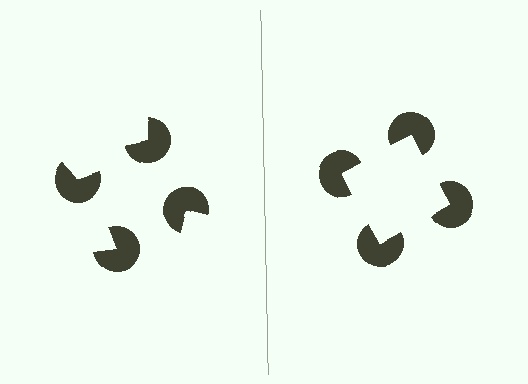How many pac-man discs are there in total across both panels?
8 — 4 on each side.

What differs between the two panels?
The pac-man discs are positioned identically on both sides; only the wedge orientations differ. On the right they align to a square; on the left they are misaligned.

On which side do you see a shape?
An illusory square appears on the right side. On the left side the wedge cuts are rotated, so no coherent shape forms.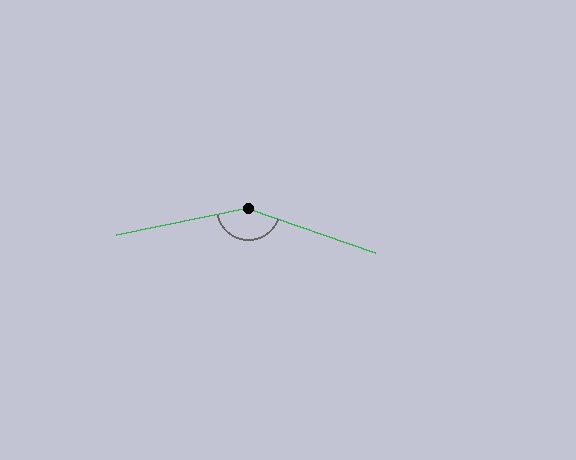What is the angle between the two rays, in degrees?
Approximately 149 degrees.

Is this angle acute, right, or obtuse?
It is obtuse.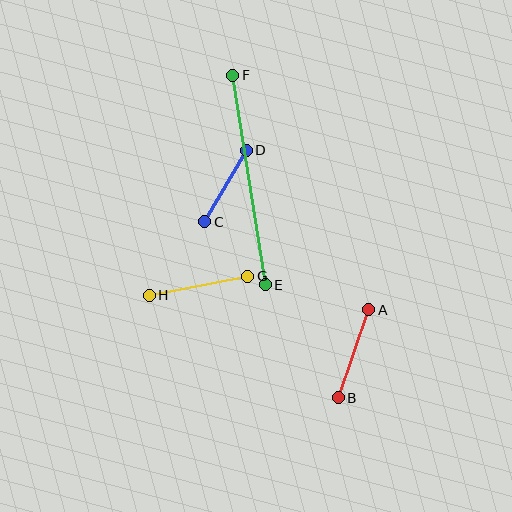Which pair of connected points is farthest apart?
Points E and F are farthest apart.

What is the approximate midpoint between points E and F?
The midpoint is at approximately (249, 180) pixels.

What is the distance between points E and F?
The distance is approximately 212 pixels.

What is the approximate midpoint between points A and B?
The midpoint is at approximately (353, 354) pixels.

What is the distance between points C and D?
The distance is approximately 83 pixels.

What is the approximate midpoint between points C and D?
The midpoint is at approximately (225, 186) pixels.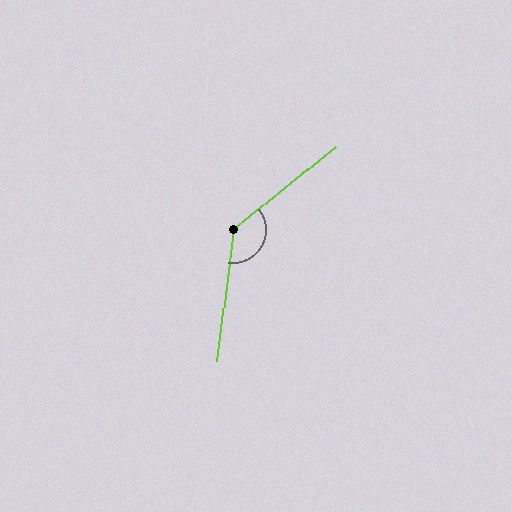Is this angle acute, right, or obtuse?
It is obtuse.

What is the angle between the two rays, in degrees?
Approximately 137 degrees.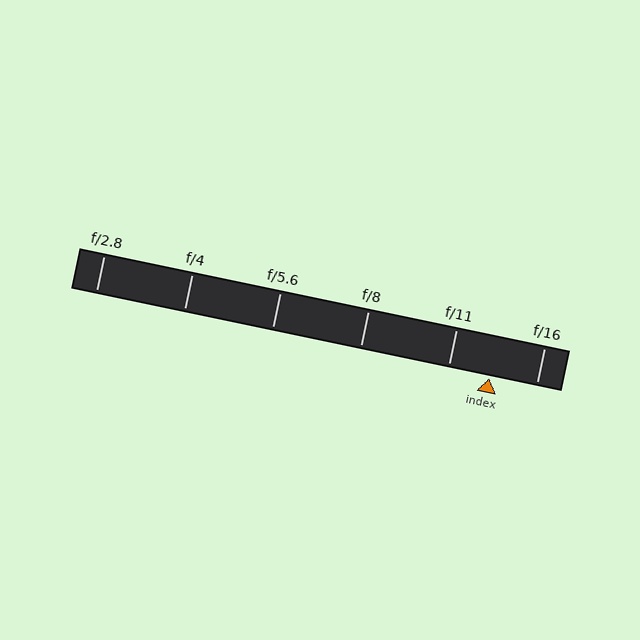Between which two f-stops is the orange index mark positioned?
The index mark is between f/11 and f/16.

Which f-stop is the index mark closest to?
The index mark is closest to f/11.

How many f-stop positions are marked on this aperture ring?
There are 6 f-stop positions marked.